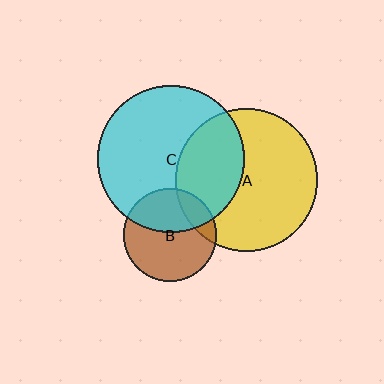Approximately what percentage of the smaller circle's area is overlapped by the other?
Approximately 35%.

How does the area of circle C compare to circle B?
Approximately 2.5 times.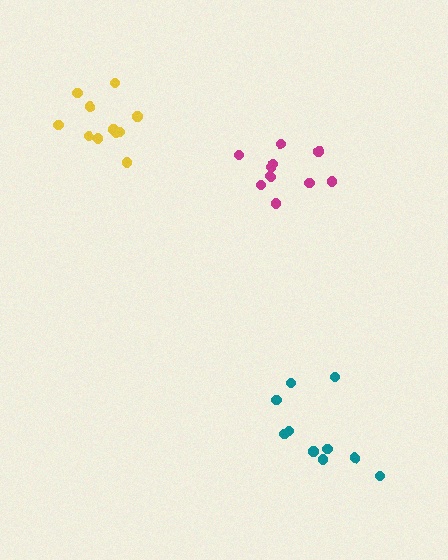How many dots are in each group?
Group 1: 10 dots, Group 2: 10 dots, Group 3: 11 dots (31 total).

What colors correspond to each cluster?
The clusters are colored: teal, magenta, yellow.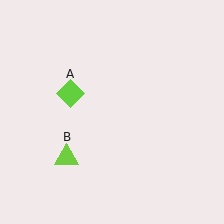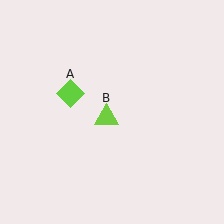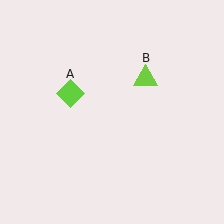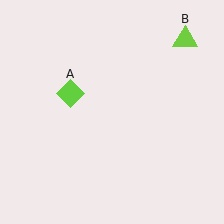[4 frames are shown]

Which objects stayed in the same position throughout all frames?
Lime diamond (object A) remained stationary.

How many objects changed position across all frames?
1 object changed position: lime triangle (object B).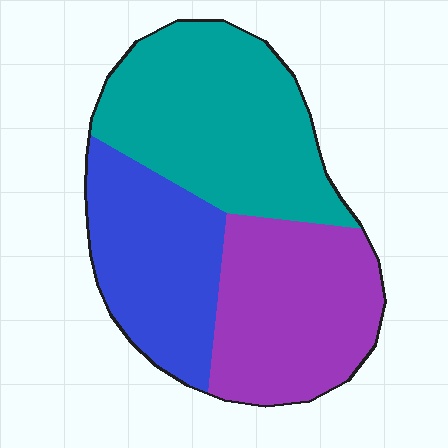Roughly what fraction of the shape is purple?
Purple takes up between a sixth and a third of the shape.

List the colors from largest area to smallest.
From largest to smallest: teal, purple, blue.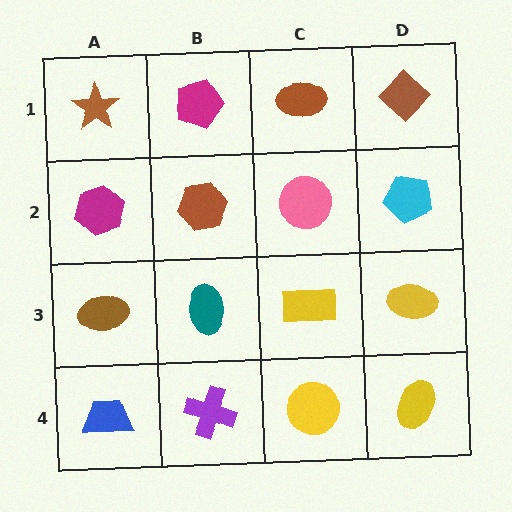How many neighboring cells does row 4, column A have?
2.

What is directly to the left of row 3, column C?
A teal ellipse.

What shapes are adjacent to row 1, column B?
A brown hexagon (row 2, column B), a brown star (row 1, column A), a brown ellipse (row 1, column C).